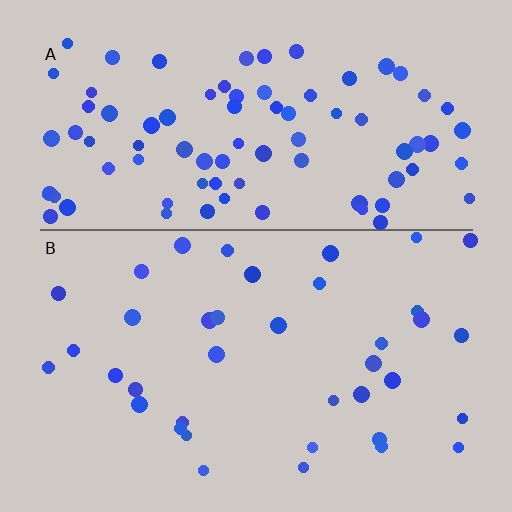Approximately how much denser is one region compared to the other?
Approximately 2.3× — region A over region B.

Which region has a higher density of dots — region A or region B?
A (the top).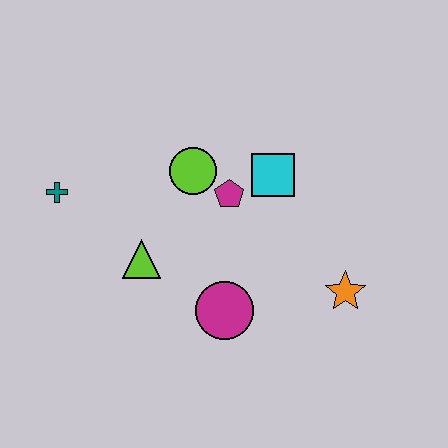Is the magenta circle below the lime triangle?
Yes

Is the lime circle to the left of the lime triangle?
No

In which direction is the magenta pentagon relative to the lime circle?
The magenta pentagon is to the right of the lime circle.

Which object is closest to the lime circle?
The magenta pentagon is closest to the lime circle.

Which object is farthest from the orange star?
The teal cross is farthest from the orange star.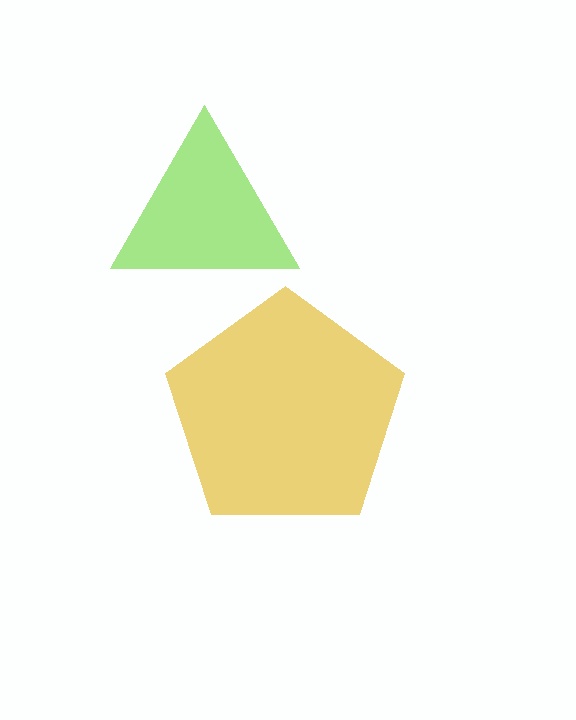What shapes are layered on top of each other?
The layered shapes are: a yellow pentagon, a lime triangle.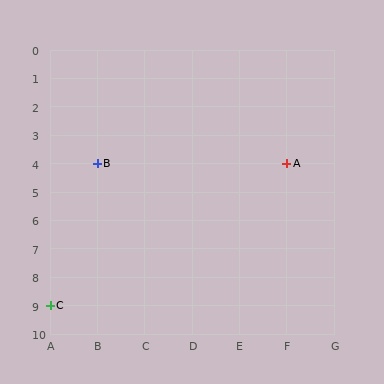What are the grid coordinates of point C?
Point C is at grid coordinates (A, 9).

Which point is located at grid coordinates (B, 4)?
Point B is at (B, 4).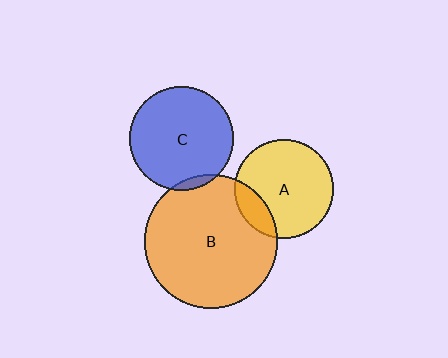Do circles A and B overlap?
Yes.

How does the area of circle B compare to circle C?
Approximately 1.6 times.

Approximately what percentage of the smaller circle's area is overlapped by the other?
Approximately 15%.